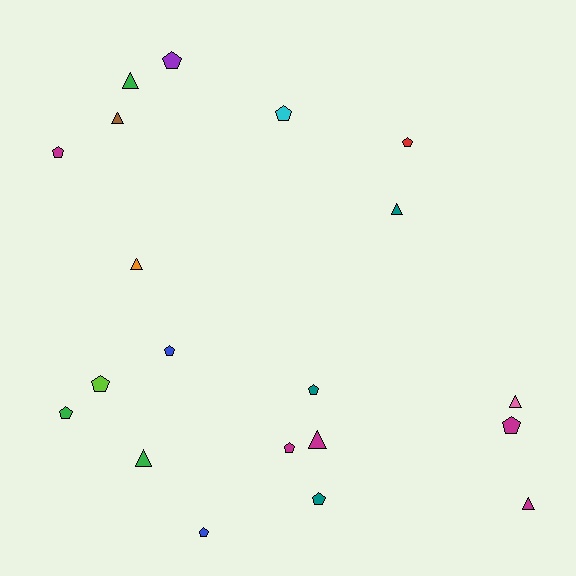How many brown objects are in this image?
There is 1 brown object.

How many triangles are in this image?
There are 8 triangles.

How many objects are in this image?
There are 20 objects.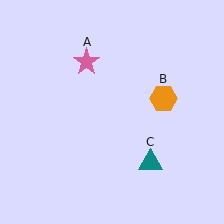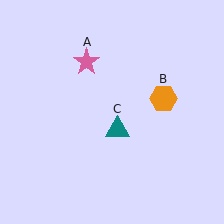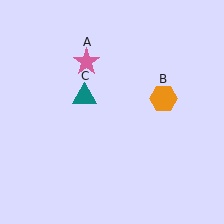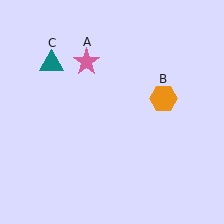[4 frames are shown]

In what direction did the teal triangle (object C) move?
The teal triangle (object C) moved up and to the left.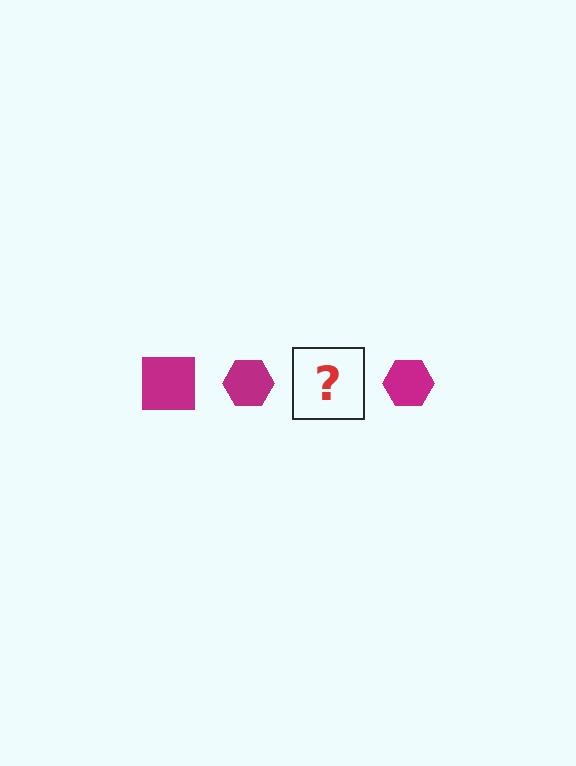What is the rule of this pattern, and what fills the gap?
The rule is that the pattern cycles through square, hexagon shapes in magenta. The gap should be filled with a magenta square.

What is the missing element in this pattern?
The missing element is a magenta square.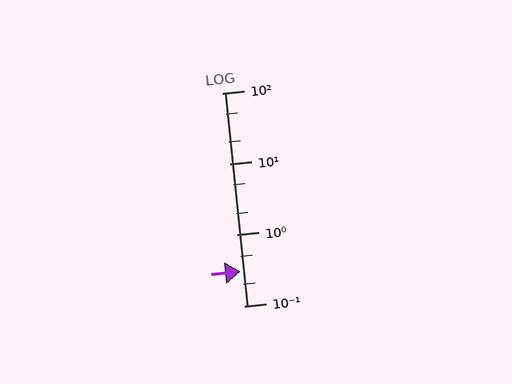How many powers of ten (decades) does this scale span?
The scale spans 3 decades, from 0.1 to 100.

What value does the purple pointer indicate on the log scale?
The pointer indicates approximately 0.3.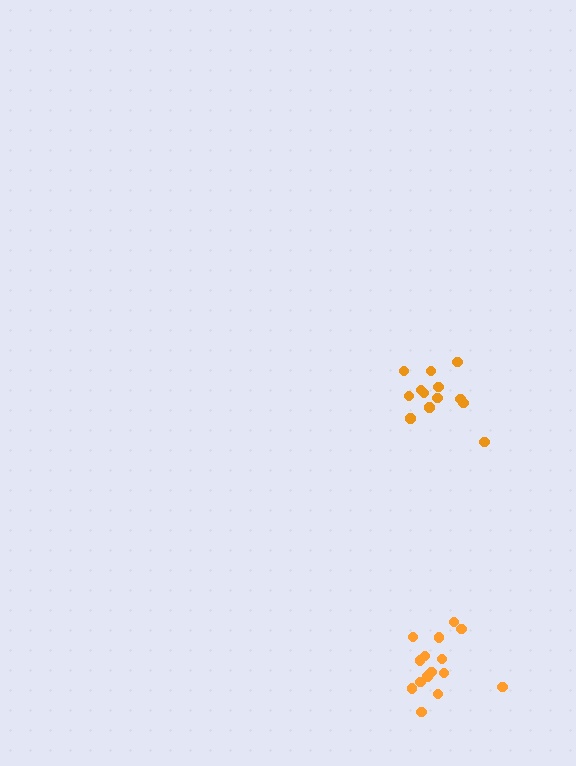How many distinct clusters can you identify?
There are 2 distinct clusters.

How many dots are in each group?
Group 1: 13 dots, Group 2: 15 dots (28 total).